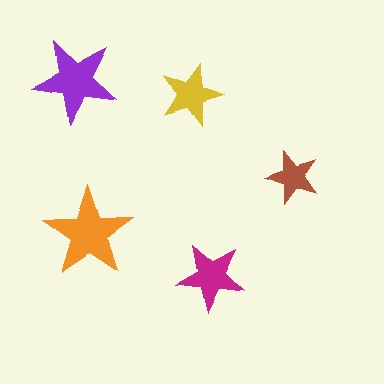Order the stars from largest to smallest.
the orange one, the purple one, the magenta one, the yellow one, the brown one.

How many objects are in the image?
There are 5 objects in the image.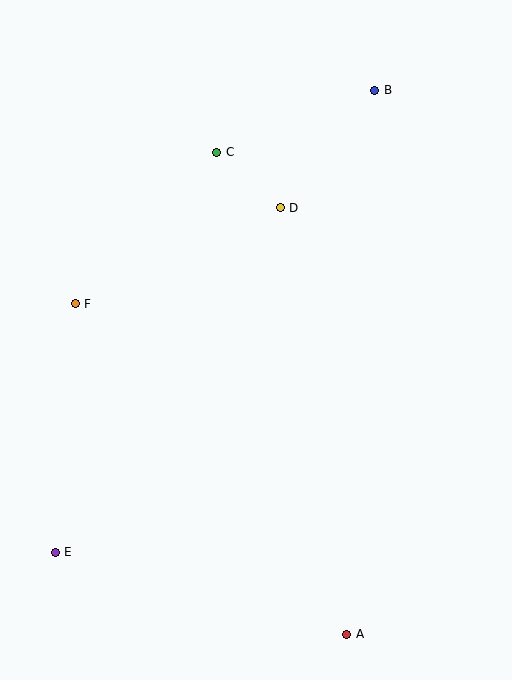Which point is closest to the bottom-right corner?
Point A is closest to the bottom-right corner.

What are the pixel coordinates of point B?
Point B is at (375, 90).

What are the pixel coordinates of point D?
Point D is at (280, 208).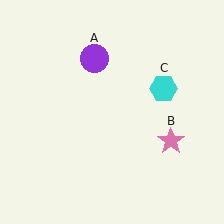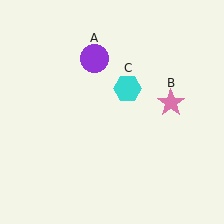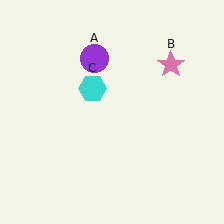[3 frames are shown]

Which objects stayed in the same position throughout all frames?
Purple circle (object A) remained stationary.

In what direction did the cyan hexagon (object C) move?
The cyan hexagon (object C) moved left.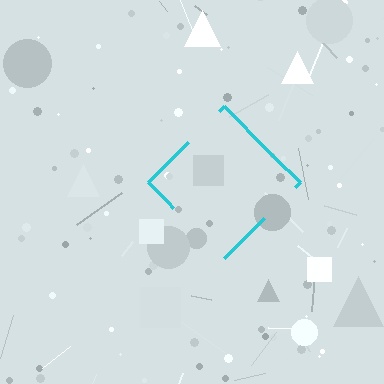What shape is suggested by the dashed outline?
The dashed outline suggests a diamond.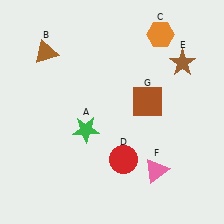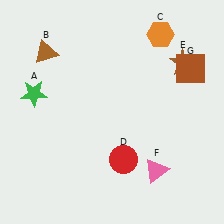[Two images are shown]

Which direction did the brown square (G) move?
The brown square (G) moved right.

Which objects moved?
The objects that moved are: the green star (A), the brown square (G).